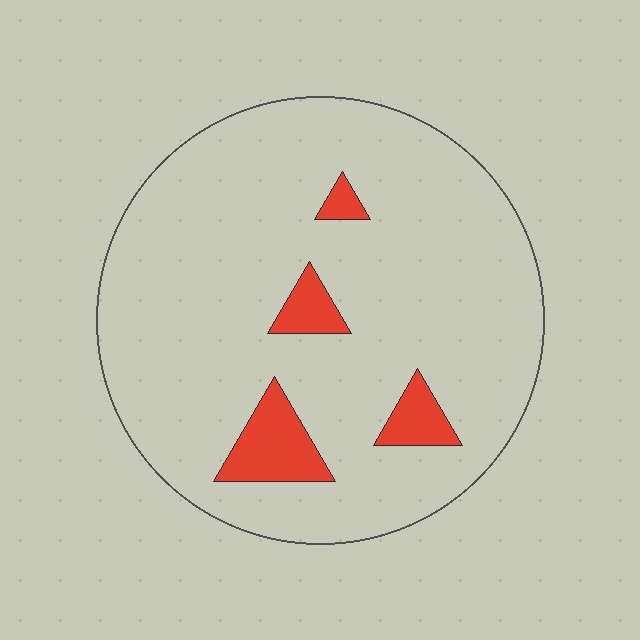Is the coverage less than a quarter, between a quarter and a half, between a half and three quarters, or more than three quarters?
Less than a quarter.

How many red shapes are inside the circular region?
4.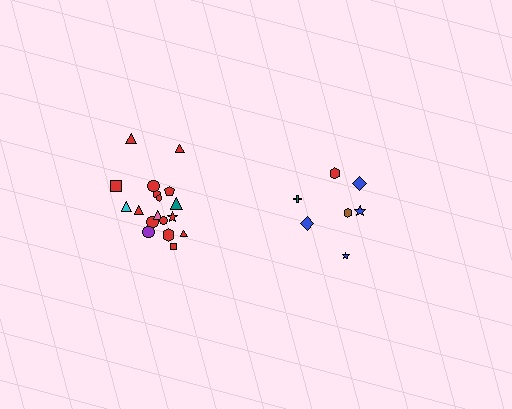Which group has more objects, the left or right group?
The left group.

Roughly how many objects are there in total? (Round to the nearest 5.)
Roughly 25 objects in total.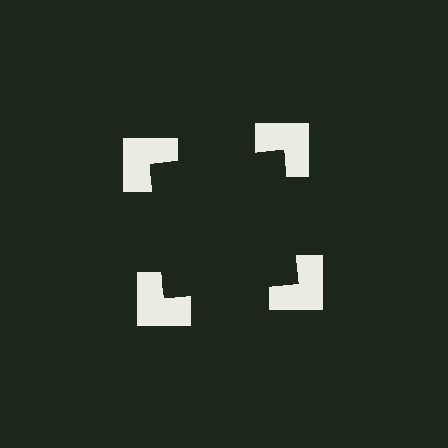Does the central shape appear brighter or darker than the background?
It typically appears slightly darker than the background, even though no actual brightness change is drawn.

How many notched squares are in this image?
There are 4 — one at each vertex of the illusory square.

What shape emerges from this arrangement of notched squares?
An illusory square — its edges are inferred from the aligned wedge cuts in the notched squares, not physically drawn.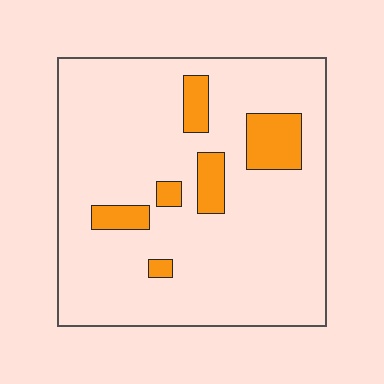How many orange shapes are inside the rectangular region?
6.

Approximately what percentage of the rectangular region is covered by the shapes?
Approximately 10%.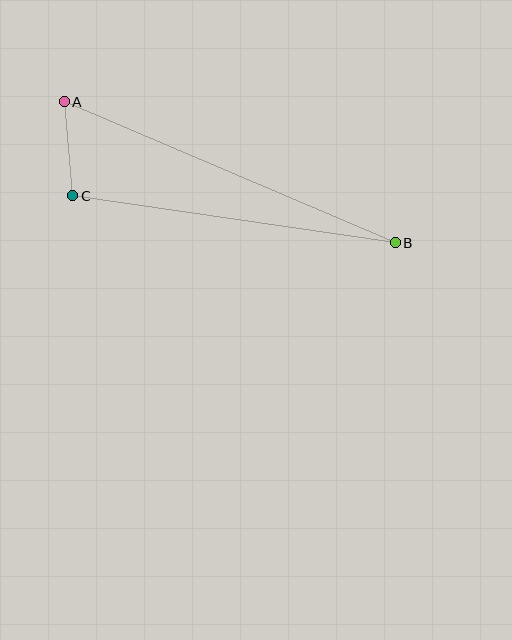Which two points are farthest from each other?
Points A and B are farthest from each other.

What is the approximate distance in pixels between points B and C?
The distance between B and C is approximately 326 pixels.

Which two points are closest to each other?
Points A and C are closest to each other.